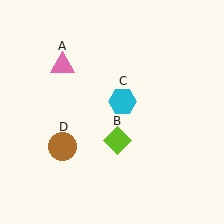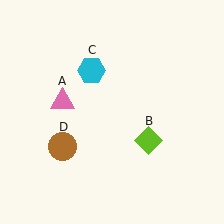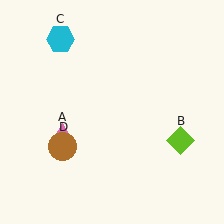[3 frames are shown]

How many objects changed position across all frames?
3 objects changed position: pink triangle (object A), lime diamond (object B), cyan hexagon (object C).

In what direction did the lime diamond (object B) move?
The lime diamond (object B) moved right.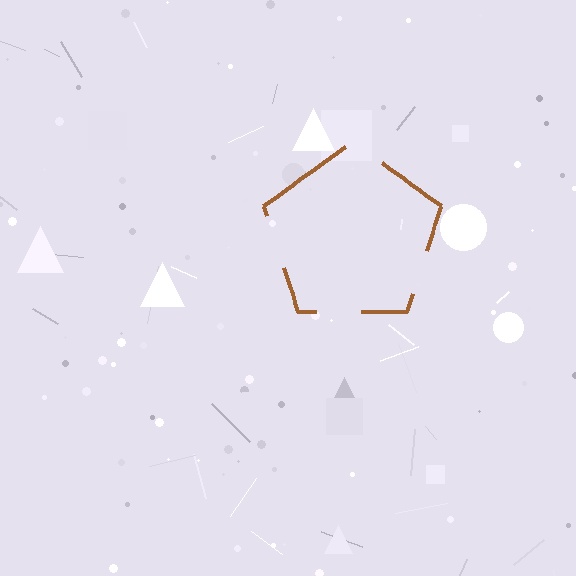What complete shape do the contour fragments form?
The contour fragments form a pentagon.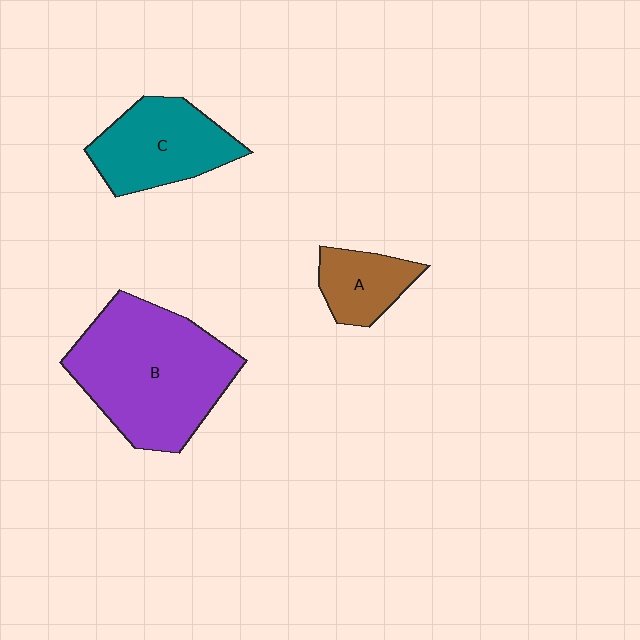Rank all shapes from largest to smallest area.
From largest to smallest: B (purple), C (teal), A (brown).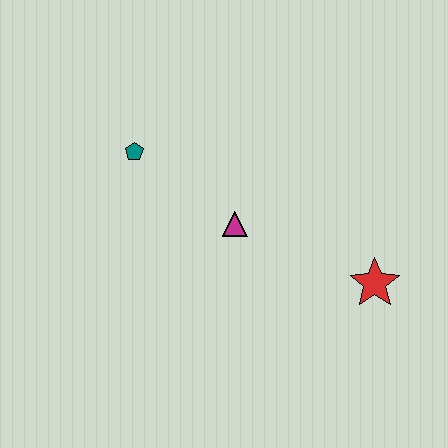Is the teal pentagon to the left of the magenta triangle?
Yes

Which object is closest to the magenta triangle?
The teal pentagon is closest to the magenta triangle.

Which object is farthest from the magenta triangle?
The red star is farthest from the magenta triangle.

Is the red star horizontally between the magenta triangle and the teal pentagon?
No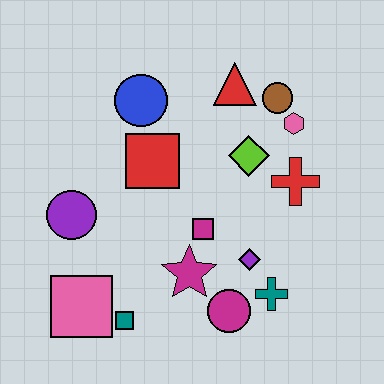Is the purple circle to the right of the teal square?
No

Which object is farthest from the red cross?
The pink square is farthest from the red cross.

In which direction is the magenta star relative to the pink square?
The magenta star is to the right of the pink square.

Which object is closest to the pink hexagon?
The brown circle is closest to the pink hexagon.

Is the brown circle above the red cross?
Yes